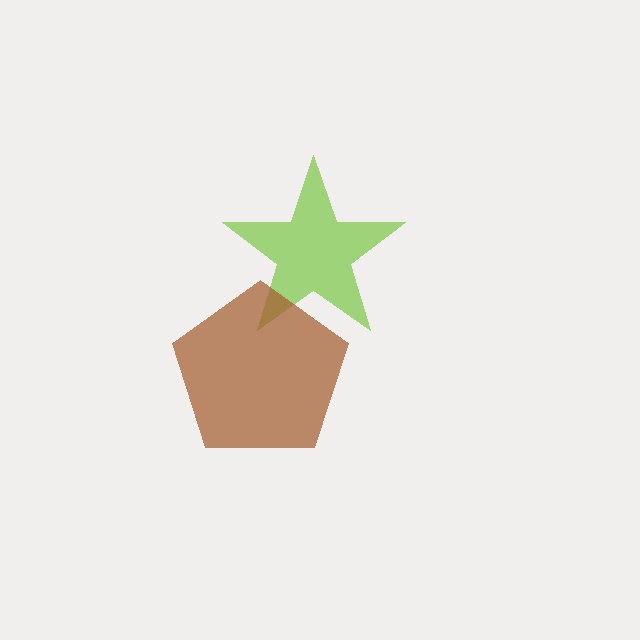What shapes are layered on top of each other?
The layered shapes are: a lime star, a brown pentagon.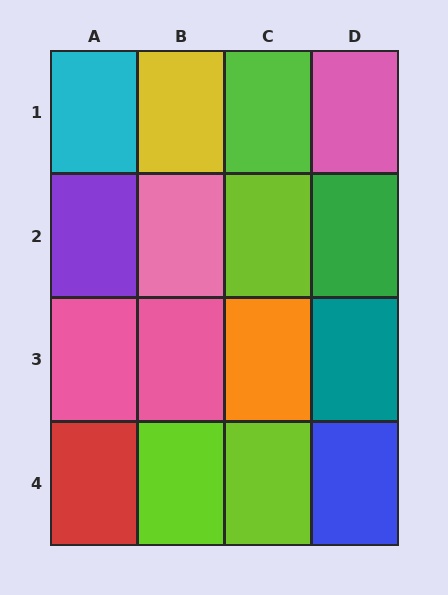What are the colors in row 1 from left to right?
Cyan, yellow, lime, pink.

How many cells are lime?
4 cells are lime.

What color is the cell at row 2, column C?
Lime.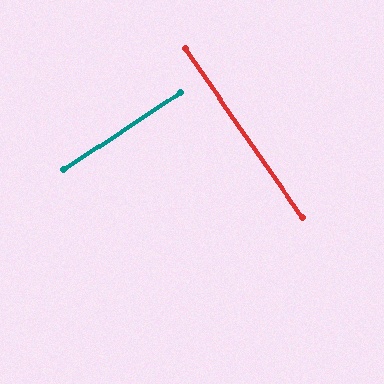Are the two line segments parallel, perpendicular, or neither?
Perpendicular — they meet at approximately 89°.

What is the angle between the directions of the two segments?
Approximately 89 degrees.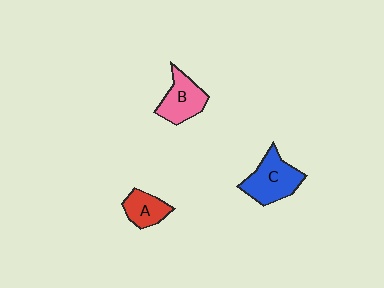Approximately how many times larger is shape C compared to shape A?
Approximately 1.7 times.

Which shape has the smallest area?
Shape A (red).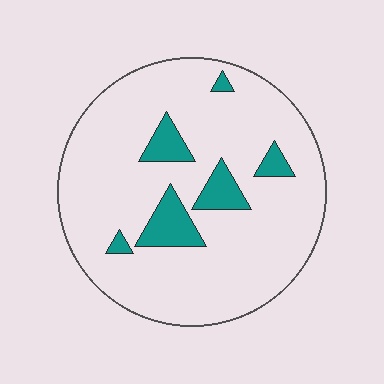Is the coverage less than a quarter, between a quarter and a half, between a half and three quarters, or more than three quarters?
Less than a quarter.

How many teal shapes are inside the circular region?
6.